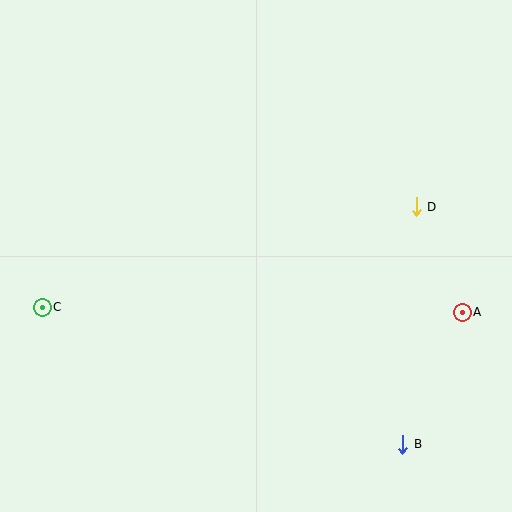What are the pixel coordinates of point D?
Point D is at (416, 207).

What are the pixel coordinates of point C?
Point C is at (42, 307).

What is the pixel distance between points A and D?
The distance between A and D is 115 pixels.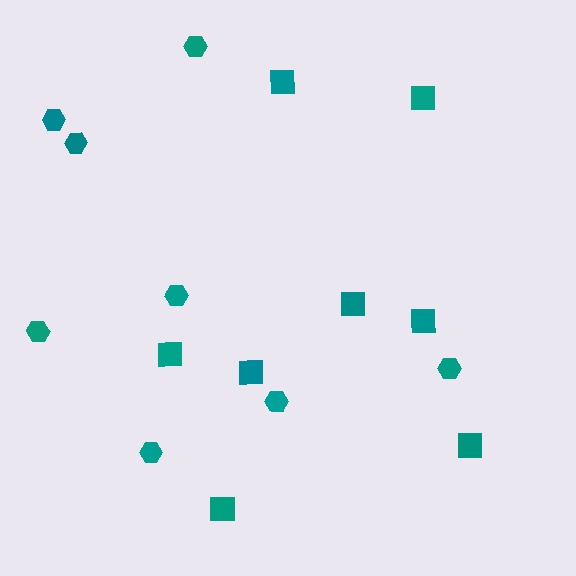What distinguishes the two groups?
There are 2 groups: one group of squares (8) and one group of hexagons (8).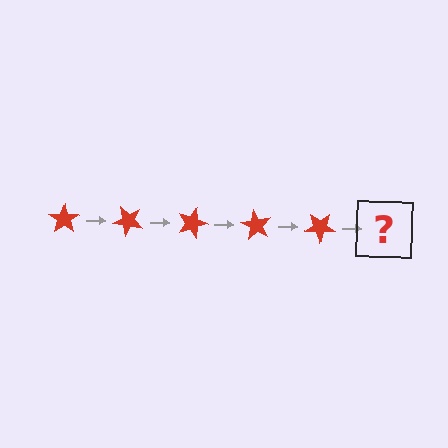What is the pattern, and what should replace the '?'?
The pattern is that the star rotates 45 degrees each step. The '?' should be a red star rotated 225 degrees.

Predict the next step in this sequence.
The next step is a red star rotated 225 degrees.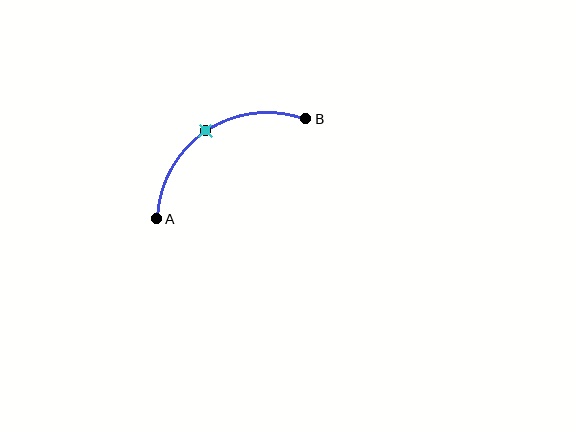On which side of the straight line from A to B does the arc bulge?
The arc bulges above and to the left of the straight line connecting A and B.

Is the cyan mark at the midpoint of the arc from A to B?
Yes. The cyan mark lies on the arc at equal arc-length from both A and B — it is the arc midpoint.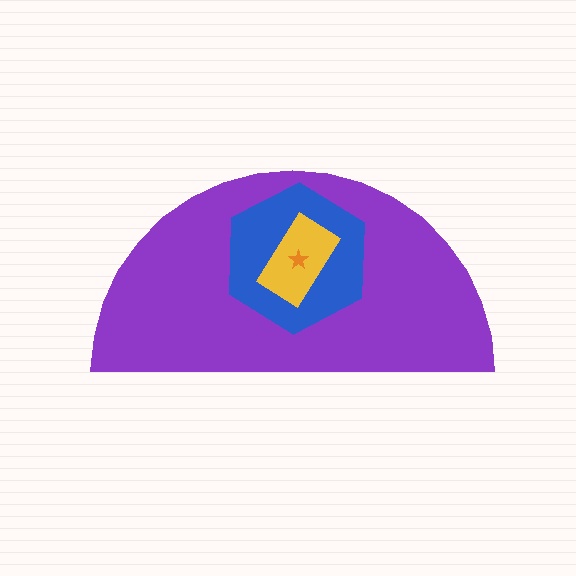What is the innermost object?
The orange star.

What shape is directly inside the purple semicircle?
The blue hexagon.